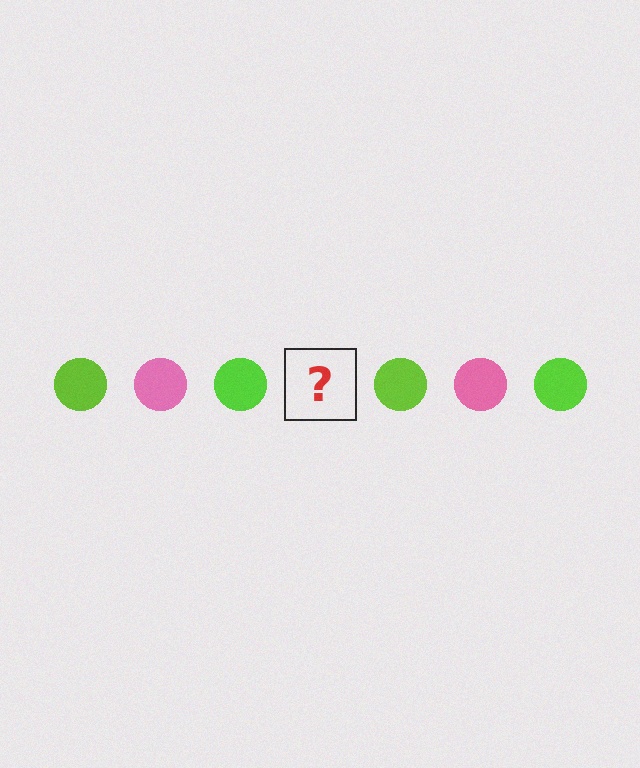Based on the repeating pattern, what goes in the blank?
The blank should be a pink circle.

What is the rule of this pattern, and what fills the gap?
The rule is that the pattern cycles through lime, pink circles. The gap should be filled with a pink circle.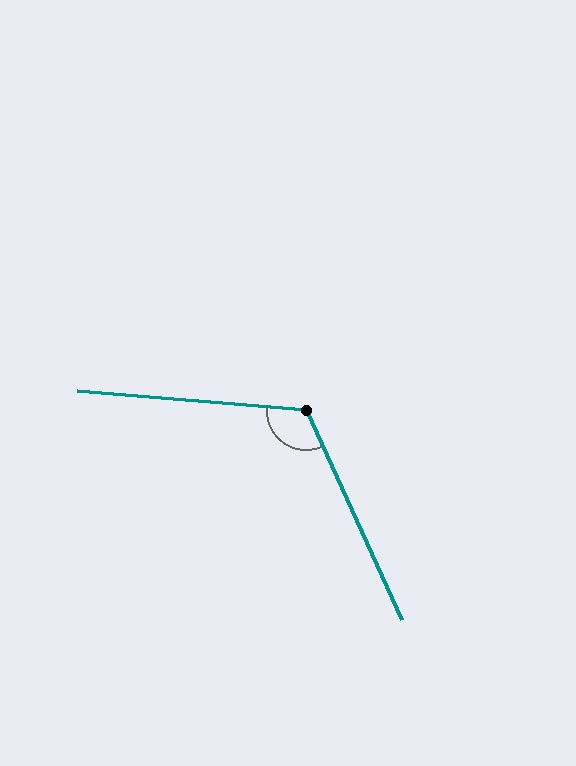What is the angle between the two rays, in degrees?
Approximately 119 degrees.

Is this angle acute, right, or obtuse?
It is obtuse.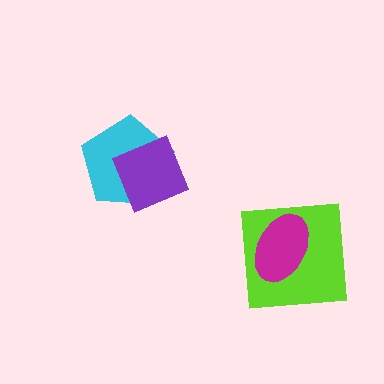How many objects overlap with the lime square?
1 object overlaps with the lime square.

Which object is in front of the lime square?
The magenta ellipse is in front of the lime square.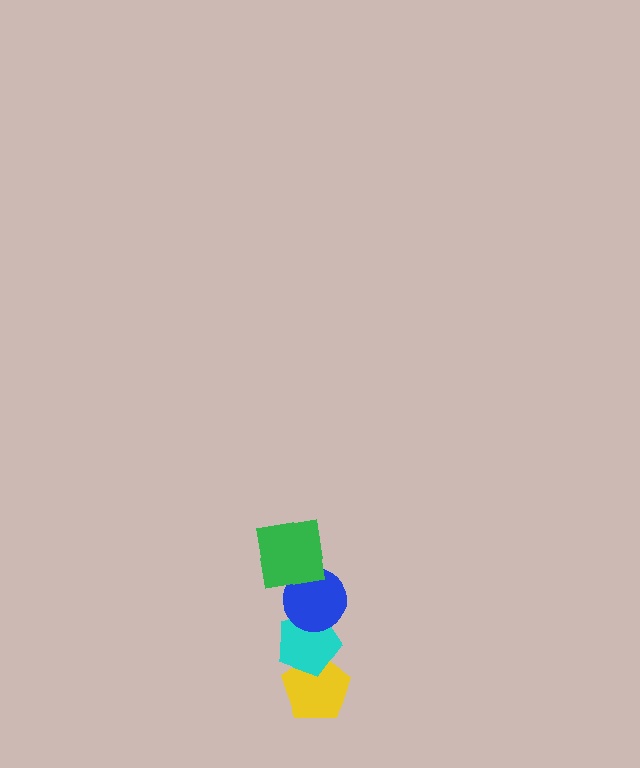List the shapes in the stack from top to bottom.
From top to bottom: the green square, the blue circle, the cyan pentagon, the yellow pentagon.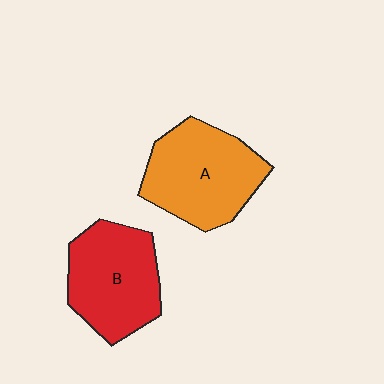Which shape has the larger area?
Shape A (orange).